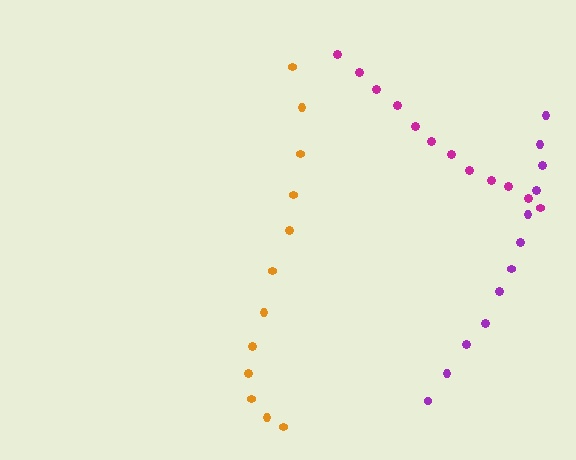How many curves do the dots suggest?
There are 3 distinct paths.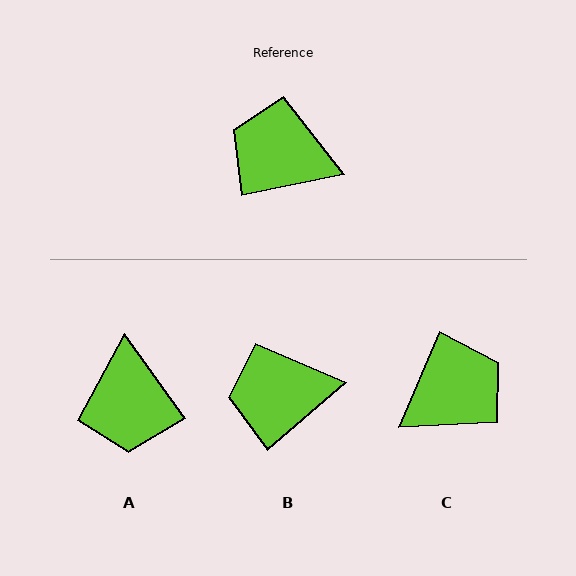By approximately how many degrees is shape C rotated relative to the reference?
Approximately 125 degrees clockwise.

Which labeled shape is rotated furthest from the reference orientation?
C, about 125 degrees away.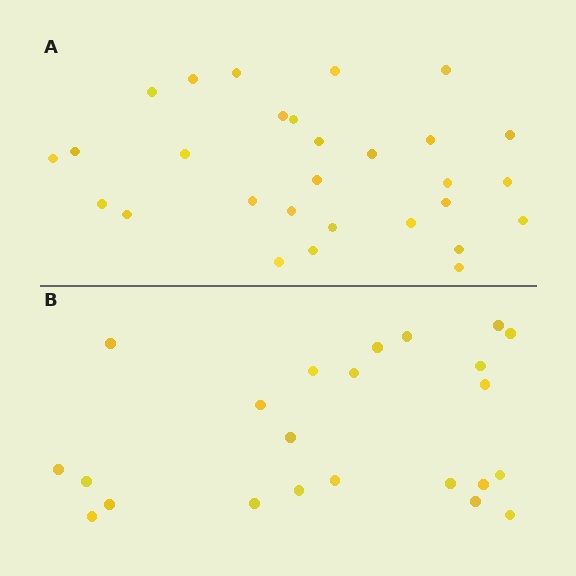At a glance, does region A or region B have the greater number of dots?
Region A (the top region) has more dots.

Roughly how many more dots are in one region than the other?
Region A has about 6 more dots than region B.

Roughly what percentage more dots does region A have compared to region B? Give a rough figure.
About 25% more.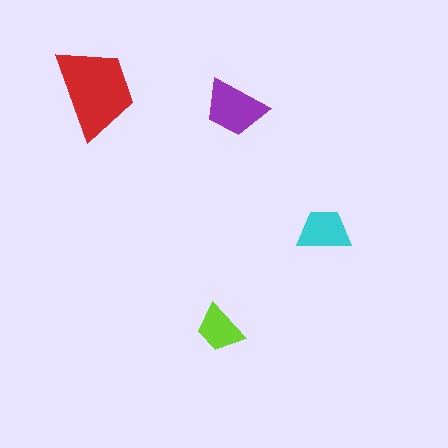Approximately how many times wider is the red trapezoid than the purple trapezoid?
About 1.5 times wider.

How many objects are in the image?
There are 4 objects in the image.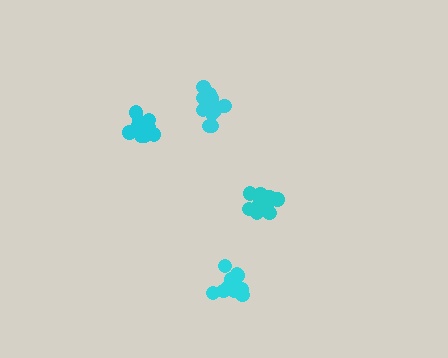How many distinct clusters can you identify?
There are 4 distinct clusters.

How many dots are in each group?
Group 1: 14 dots, Group 2: 15 dots, Group 3: 16 dots, Group 4: 16 dots (61 total).